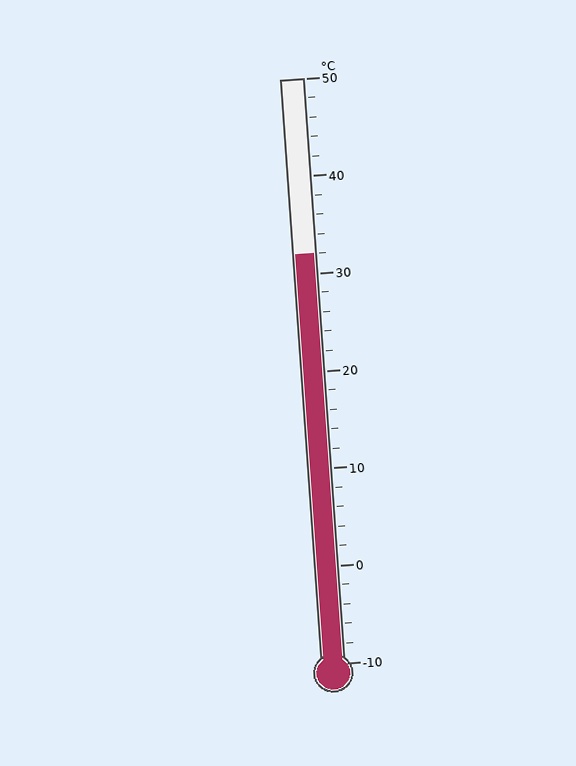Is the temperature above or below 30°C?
The temperature is above 30°C.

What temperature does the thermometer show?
The thermometer shows approximately 32°C.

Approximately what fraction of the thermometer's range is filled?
The thermometer is filled to approximately 70% of its range.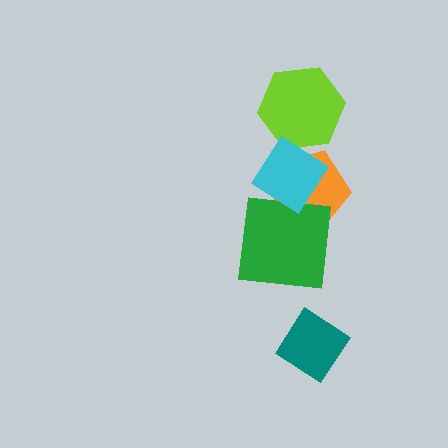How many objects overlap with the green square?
2 objects overlap with the green square.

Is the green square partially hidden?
Yes, it is partially covered by another shape.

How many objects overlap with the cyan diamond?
3 objects overlap with the cyan diamond.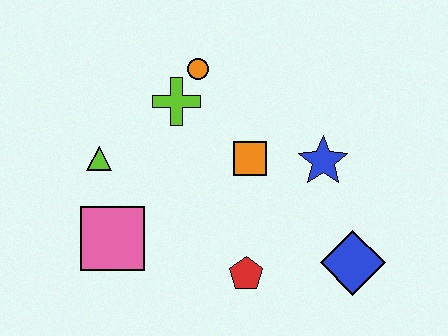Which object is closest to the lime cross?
The orange circle is closest to the lime cross.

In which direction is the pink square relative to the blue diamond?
The pink square is to the left of the blue diamond.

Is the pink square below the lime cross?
Yes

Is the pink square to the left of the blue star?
Yes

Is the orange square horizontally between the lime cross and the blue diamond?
Yes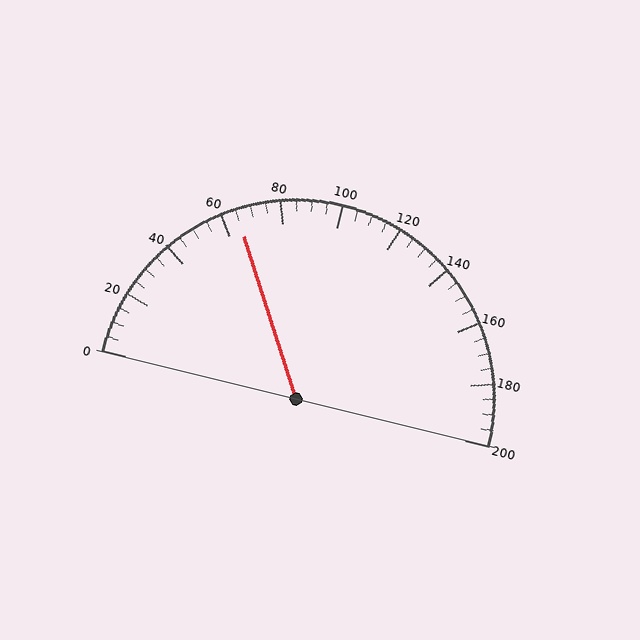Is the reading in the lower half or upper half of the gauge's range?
The reading is in the lower half of the range (0 to 200).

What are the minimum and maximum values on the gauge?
The gauge ranges from 0 to 200.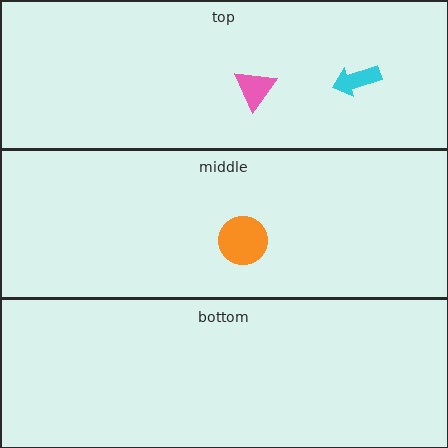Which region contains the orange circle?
The middle region.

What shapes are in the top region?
The cyan arrow, the pink triangle.